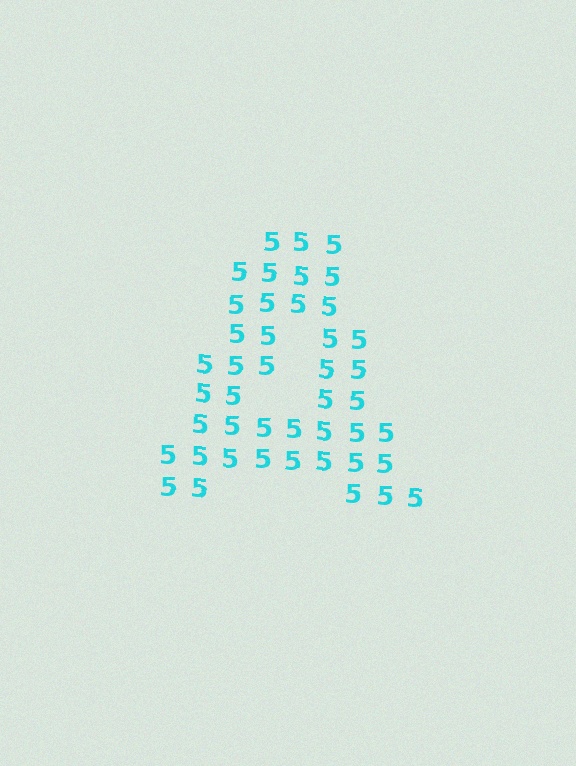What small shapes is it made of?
It is made of small digit 5's.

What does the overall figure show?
The overall figure shows the letter A.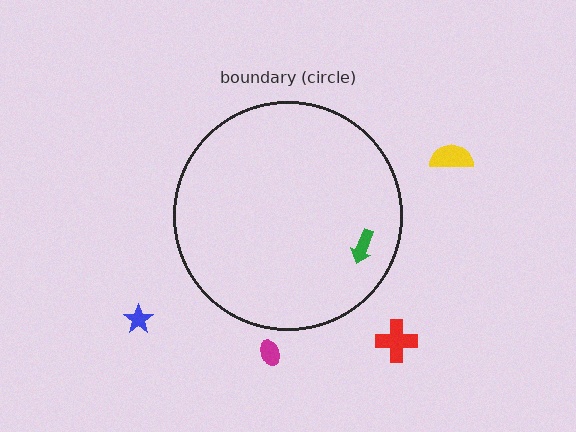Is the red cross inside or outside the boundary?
Outside.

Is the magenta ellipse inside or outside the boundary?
Outside.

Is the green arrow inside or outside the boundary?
Inside.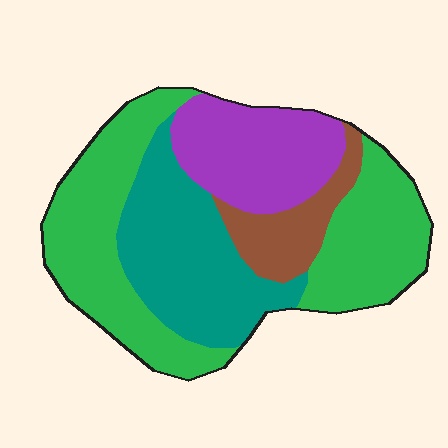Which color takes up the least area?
Brown, at roughly 10%.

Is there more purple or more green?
Green.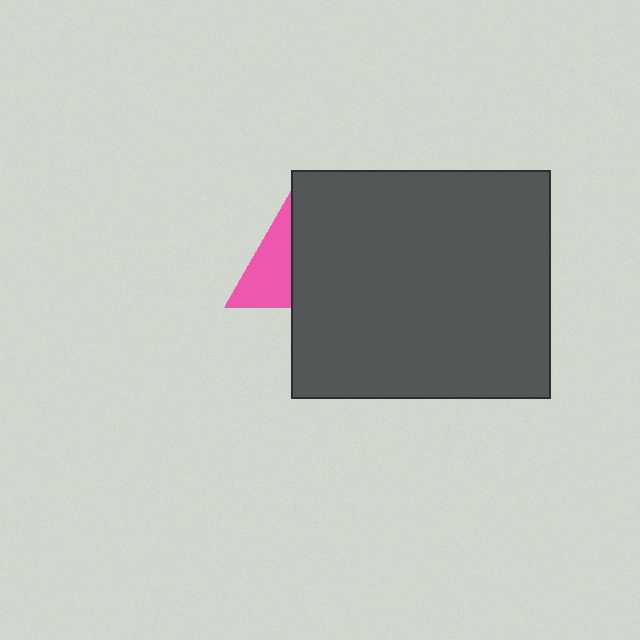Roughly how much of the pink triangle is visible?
About half of it is visible (roughly 50%).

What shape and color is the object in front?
The object in front is a dark gray rectangle.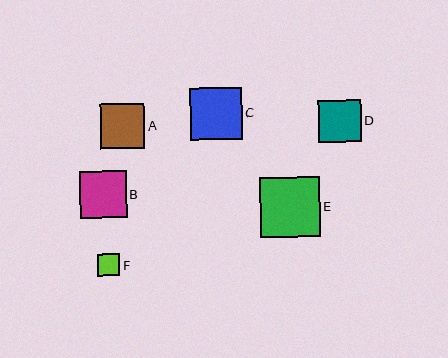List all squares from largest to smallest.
From largest to smallest: E, C, B, A, D, F.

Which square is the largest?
Square E is the largest with a size of approximately 60 pixels.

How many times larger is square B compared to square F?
Square B is approximately 2.1 times the size of square F.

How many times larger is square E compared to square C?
Square E is approximately 1.2 times the size of square C.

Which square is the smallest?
Square F is the smallest with a size of approximately 22 pixels.